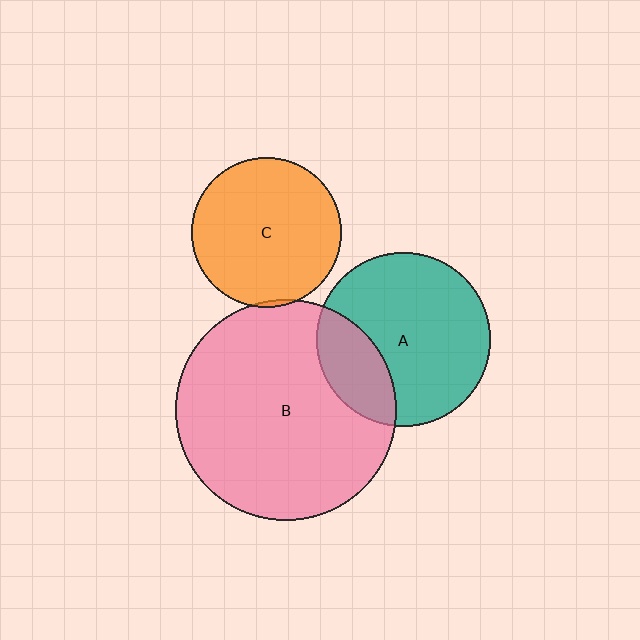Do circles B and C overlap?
Yes.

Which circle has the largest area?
Circle B (pink).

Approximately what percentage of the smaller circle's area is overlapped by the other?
Approximately 5%.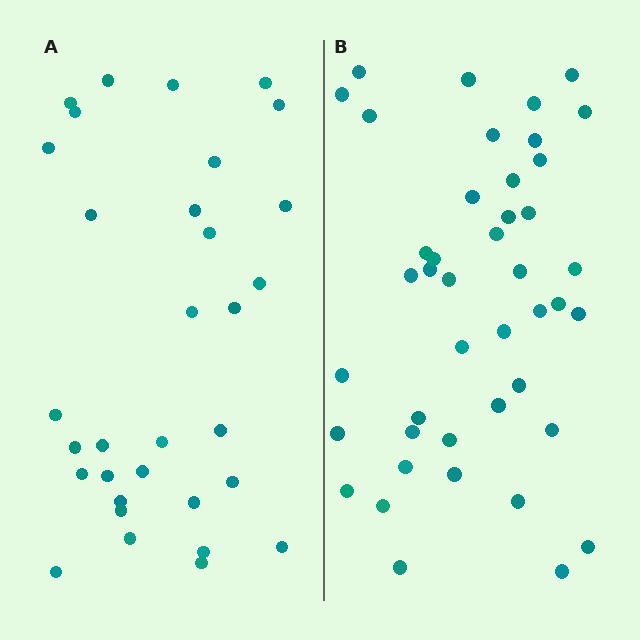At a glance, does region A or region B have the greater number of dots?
Region B (the right region) has more dots.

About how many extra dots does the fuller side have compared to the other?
Region B has roughly 12 or so more dots than region A.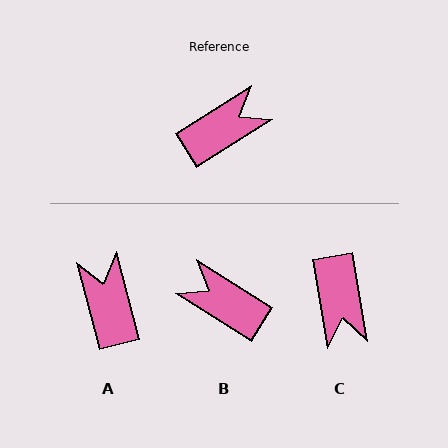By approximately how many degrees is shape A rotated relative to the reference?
Approximately 72 degrees counter-clockwise.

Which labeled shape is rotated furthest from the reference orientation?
B, about 115 degrees away.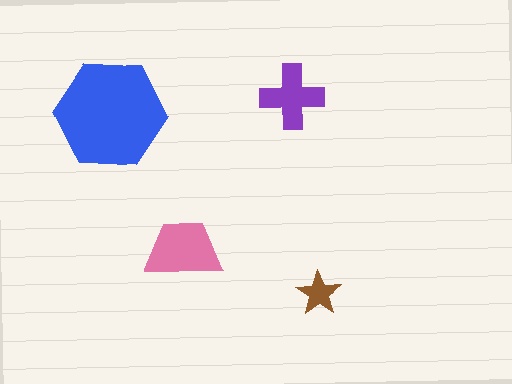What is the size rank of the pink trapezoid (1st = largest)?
2nd.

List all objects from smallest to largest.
The brown star, the purple cross, the pink trapezoid, the blue hexagon.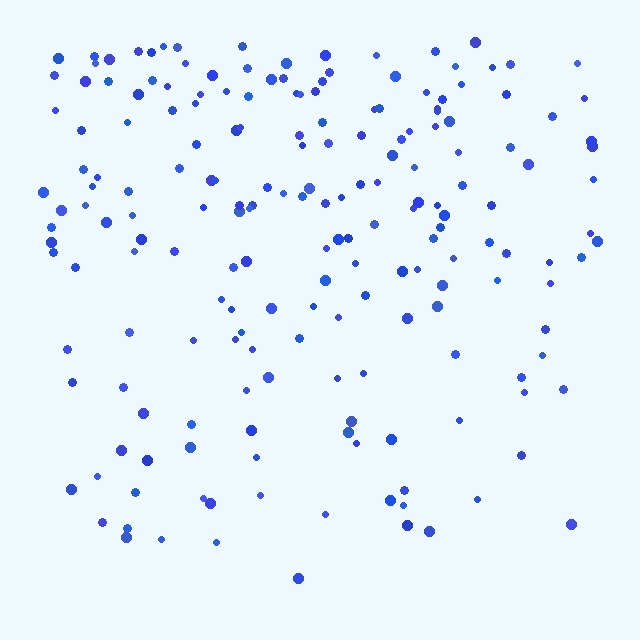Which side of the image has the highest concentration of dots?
The top.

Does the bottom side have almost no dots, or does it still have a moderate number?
Still a moderate number, just noticeably fewer than the top.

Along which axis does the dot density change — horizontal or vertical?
Vertical.